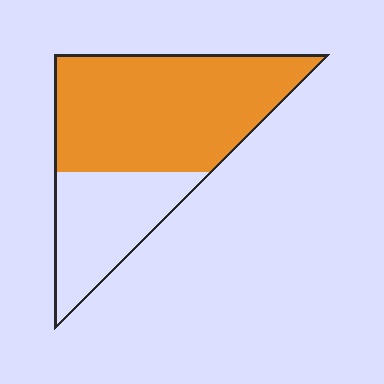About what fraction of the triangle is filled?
About two thirds (2/3).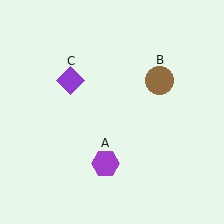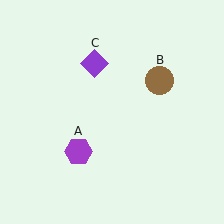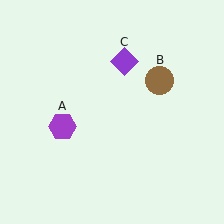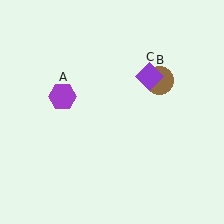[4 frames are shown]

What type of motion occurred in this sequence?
The purple hexagon (object A), purple diamond (object C) rotated clockwise around the center of the scene.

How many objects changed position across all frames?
2 objects changed position: purple hexagon (object A), purple diamond (object C).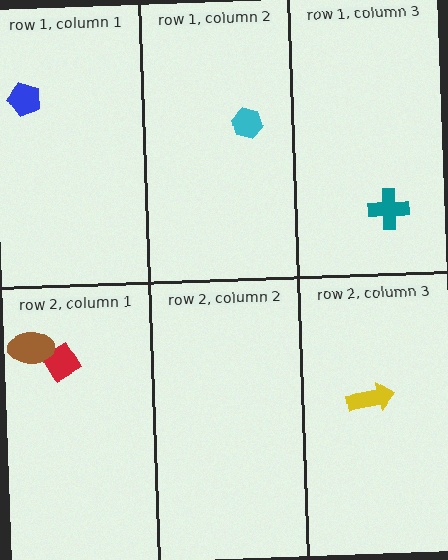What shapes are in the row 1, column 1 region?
The blue pentagon.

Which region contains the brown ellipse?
The row 2, column 1 region.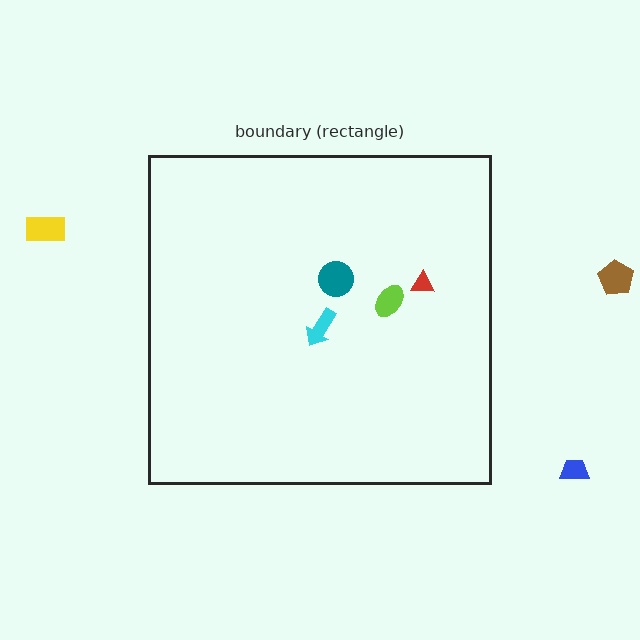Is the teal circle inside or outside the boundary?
Inside.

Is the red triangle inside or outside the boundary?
Inside.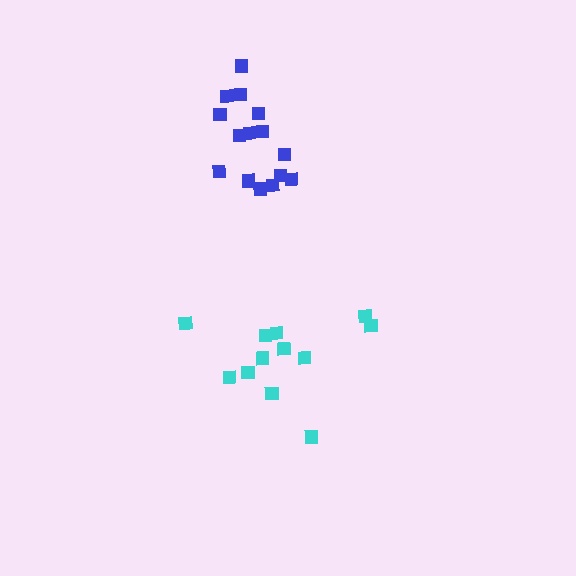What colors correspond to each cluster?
The clusters are colored: cyan, blue.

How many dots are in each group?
Group 1: 12 dots, Group 2: 15 dots (27 total).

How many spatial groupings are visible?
There are 2 spatial groupings.